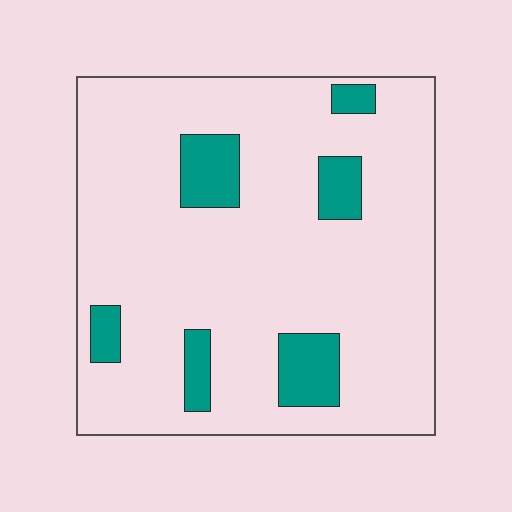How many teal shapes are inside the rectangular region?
6.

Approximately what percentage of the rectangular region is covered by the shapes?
Approximately 15%.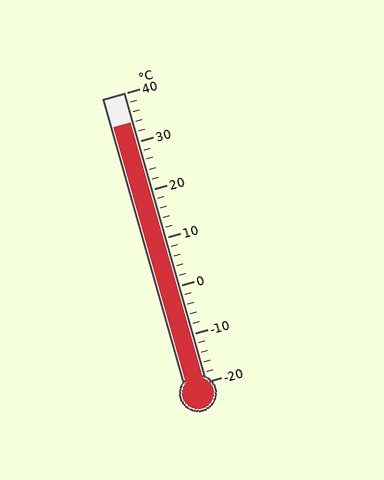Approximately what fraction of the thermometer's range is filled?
The thermometer is filled to approximately 90% of its range.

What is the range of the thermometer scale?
The thermometer scale ranges from -20°C to 40°C.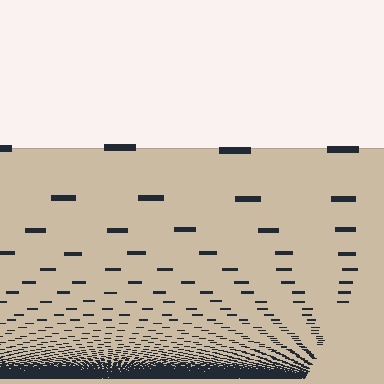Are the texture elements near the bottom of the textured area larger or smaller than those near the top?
Smaller. The gradient is inverted — elements near the bottom are smaller and denser.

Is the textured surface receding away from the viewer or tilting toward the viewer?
The surface appears to tilt toward the viewer. Texture elements get larger and sparser toward the top.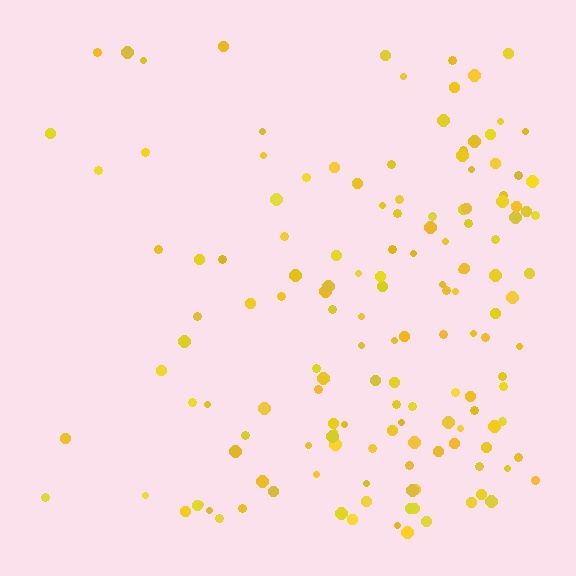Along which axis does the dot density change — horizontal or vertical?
Horizontal.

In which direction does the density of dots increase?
From left to right, with the right side densest.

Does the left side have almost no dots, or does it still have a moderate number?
Still a moderate number, just noticeably fewer than the right.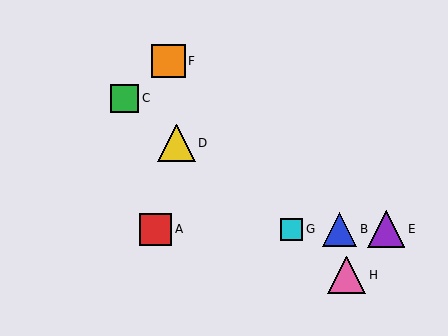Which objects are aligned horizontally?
Objects A, B, E, G are aligned horizontally.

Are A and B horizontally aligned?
Yes, both are at y≈229.